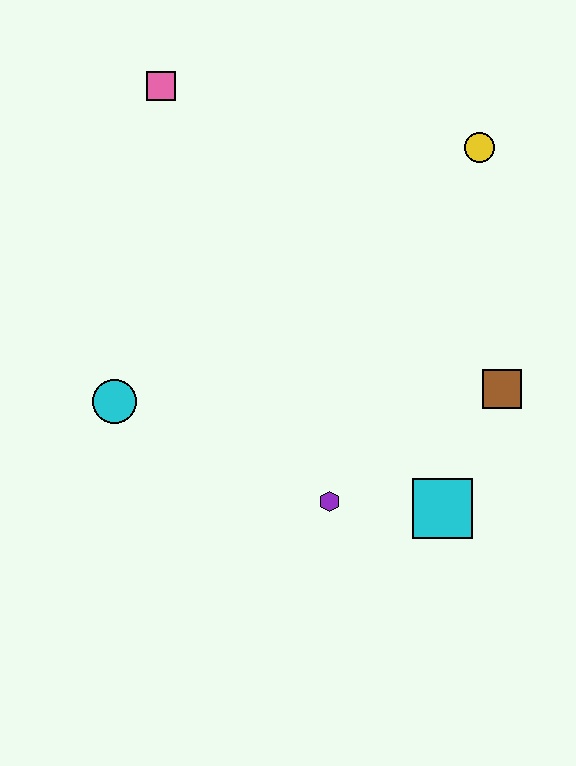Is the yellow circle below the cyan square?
No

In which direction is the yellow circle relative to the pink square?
The yellow circle is to the right of the pink square.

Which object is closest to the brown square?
The cyan square is closest to the brown square.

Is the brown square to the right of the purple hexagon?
Yes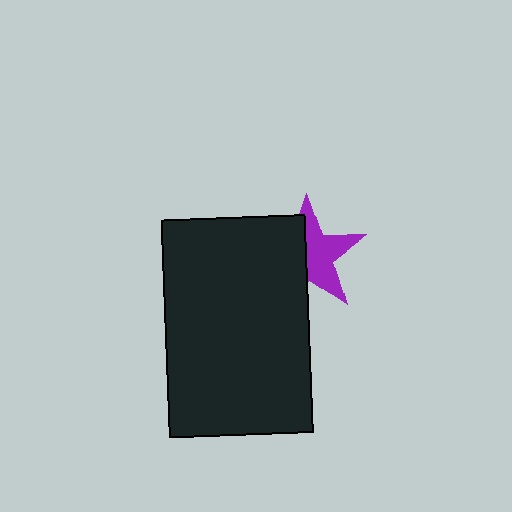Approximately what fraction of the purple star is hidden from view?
Roughly 46% of the purple star is hidden behind the black rectangle.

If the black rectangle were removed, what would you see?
You would see the complete purple star.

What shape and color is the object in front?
The object in front is a black rectangle.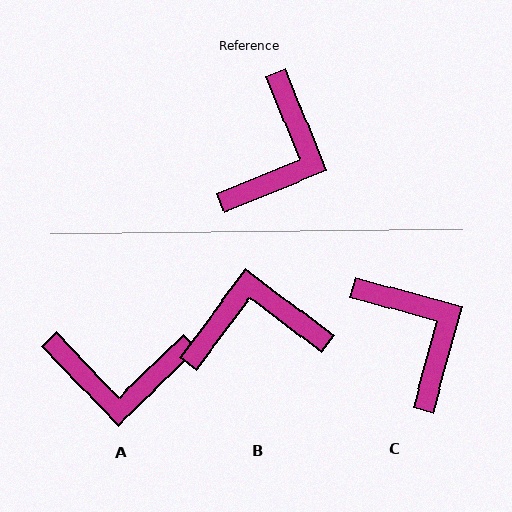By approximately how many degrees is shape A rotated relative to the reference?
Approximately 68 degrees clockwise.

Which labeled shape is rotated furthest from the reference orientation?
B, about 121 degrees away.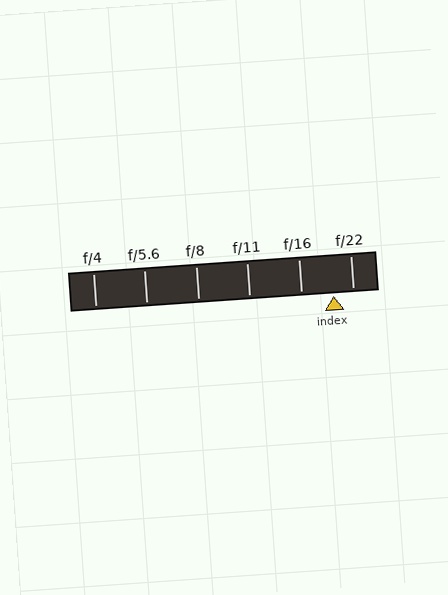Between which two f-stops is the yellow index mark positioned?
The index mark is between f/16 and f/22.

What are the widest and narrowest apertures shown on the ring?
The widest aperture shown is f/4 and the narrowest is f/22.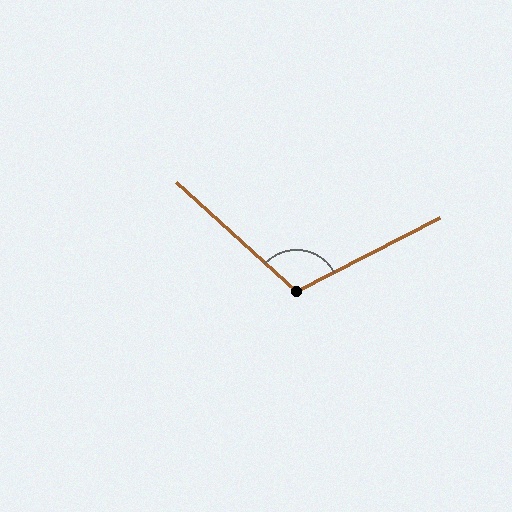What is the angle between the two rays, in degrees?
Approximately 111 degrees.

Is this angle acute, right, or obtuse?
It is obtuse.